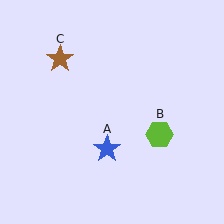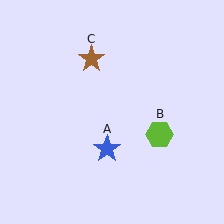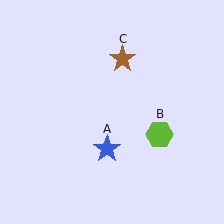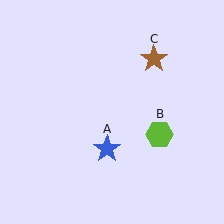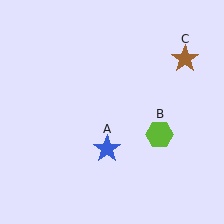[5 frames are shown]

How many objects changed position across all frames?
1 object changed position: brown star (object C).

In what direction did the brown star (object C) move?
The brown star (object C) moved right.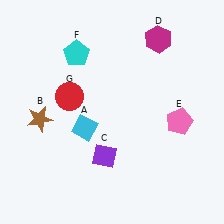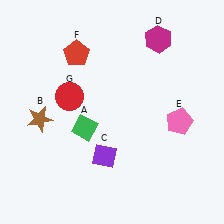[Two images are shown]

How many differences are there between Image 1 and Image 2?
There are 2 differences between the two images.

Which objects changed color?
A changed from cyan to green. F changed from cyan to red.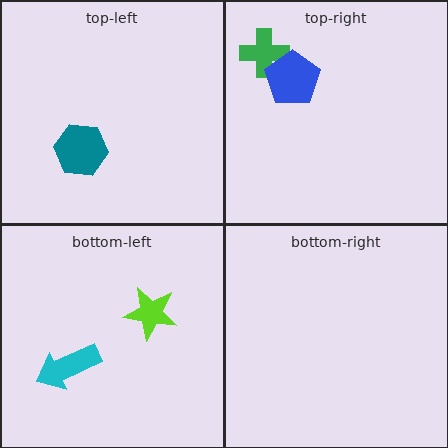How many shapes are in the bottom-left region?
2.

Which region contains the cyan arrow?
The bottom-left region.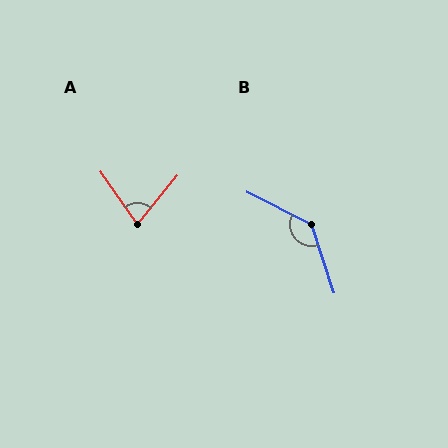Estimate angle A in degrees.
Approximately 74 degrees.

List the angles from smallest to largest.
A (74°), B (136°).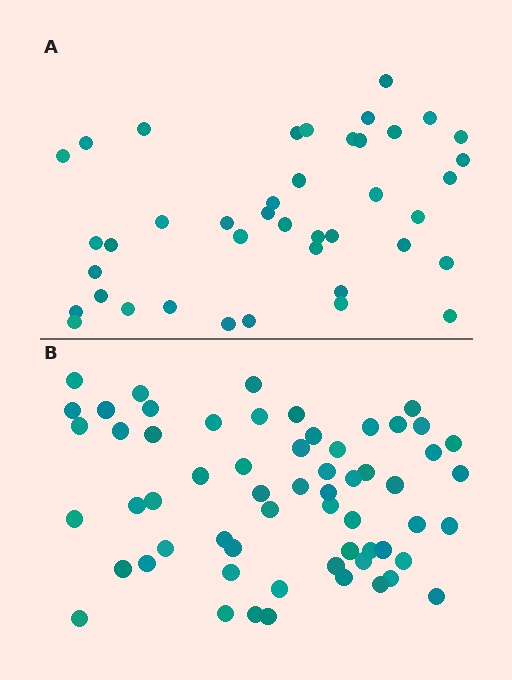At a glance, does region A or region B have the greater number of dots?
Region B (the bottom region) has more dots.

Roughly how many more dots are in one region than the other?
Region B has approximately 20 more dots than region A.